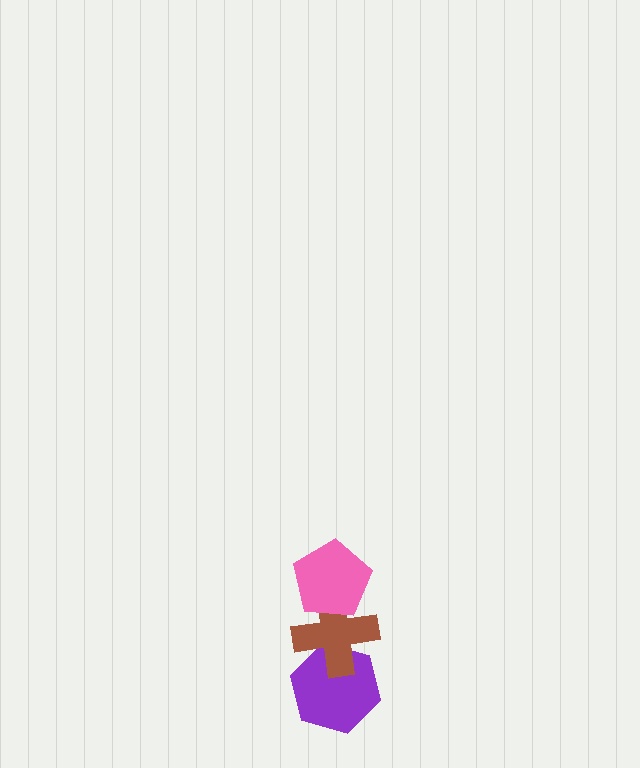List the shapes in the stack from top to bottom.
From top to bottom: the pink pentagon, the brown cross, the purple hexagon.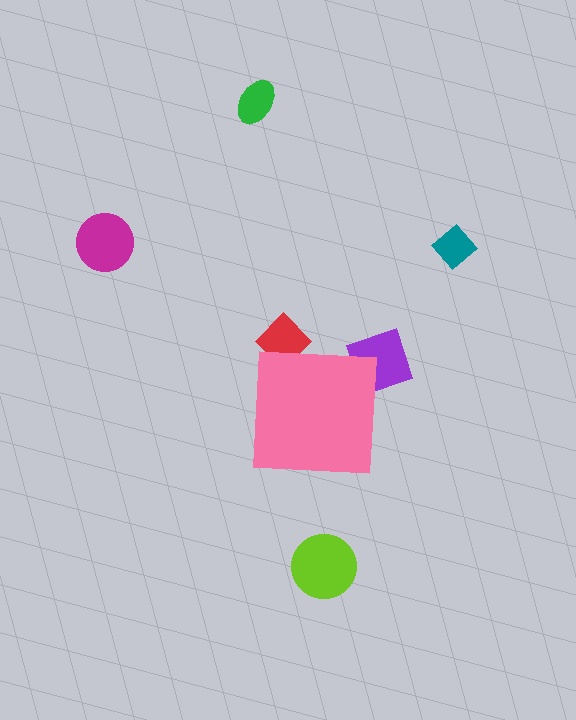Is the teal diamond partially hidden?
No, the teal diamond is fully visible.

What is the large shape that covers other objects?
A pink square.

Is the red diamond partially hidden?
Yes, the red diamond is partially hidden behind the pink square.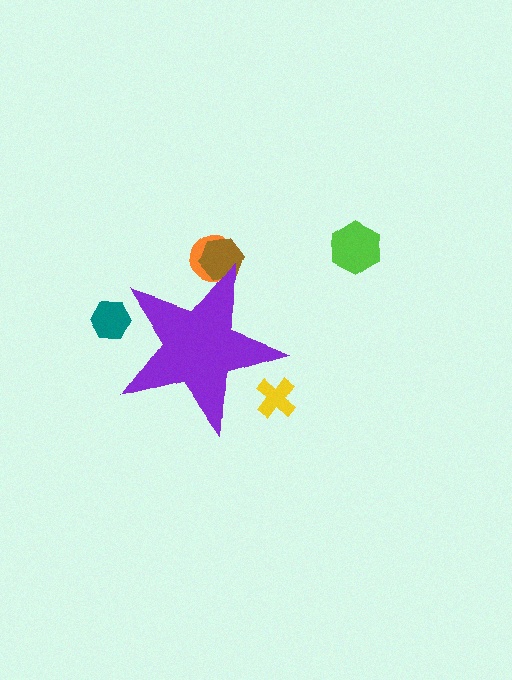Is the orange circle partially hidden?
Yes, the orange circle is partially hidden behind the purple star.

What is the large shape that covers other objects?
A purple star.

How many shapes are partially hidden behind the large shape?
4 shapes are partially hidden.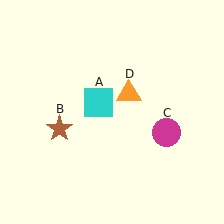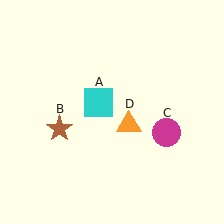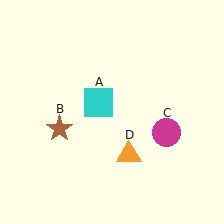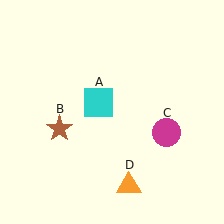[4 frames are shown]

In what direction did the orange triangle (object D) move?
The orange triangle (object D) moved down.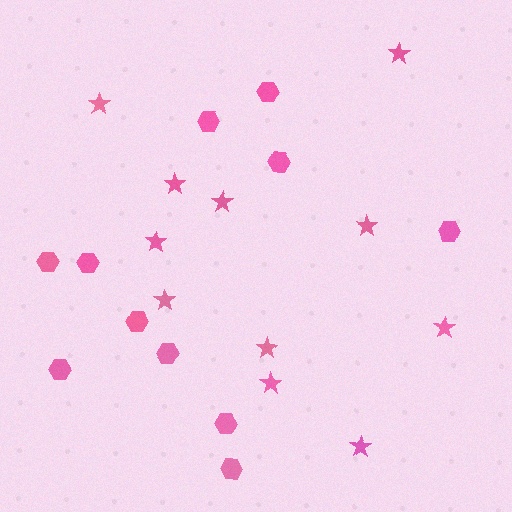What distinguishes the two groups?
There are 2 groups: one group of stars (11) and one group of hexagons (11).